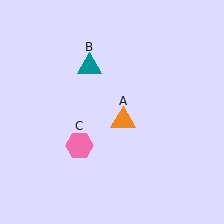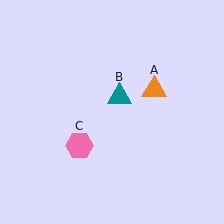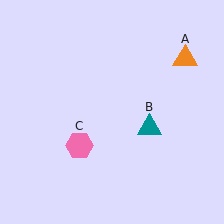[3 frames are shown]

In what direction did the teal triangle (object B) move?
The teal triangle (object B) moved down and to the right.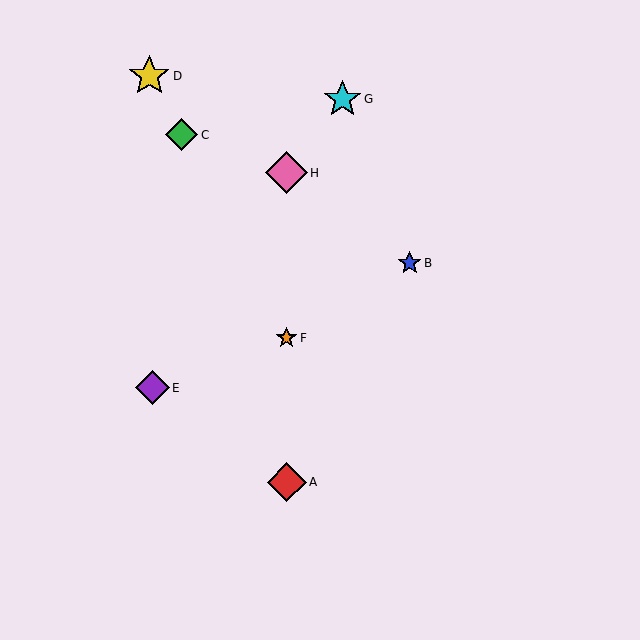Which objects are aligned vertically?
Objects A, F, H are aligned vertically.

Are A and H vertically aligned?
Yes, both are at x≈287.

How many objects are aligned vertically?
3 objects (A, F, H) are aligned vertically.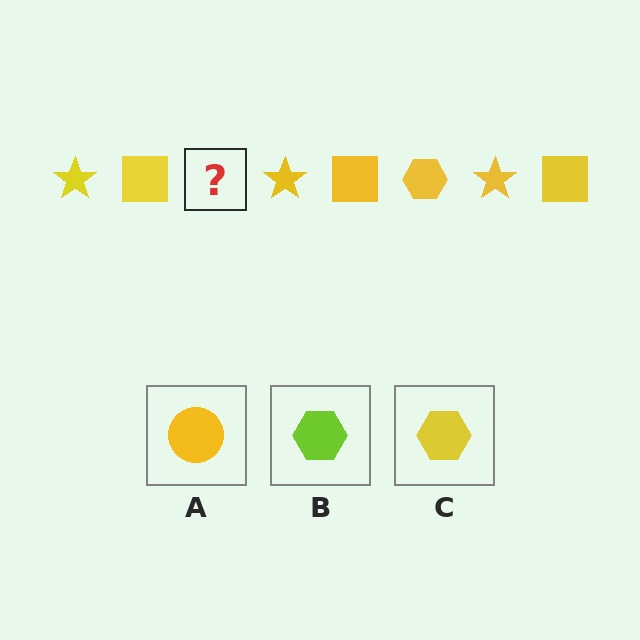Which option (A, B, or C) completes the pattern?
C.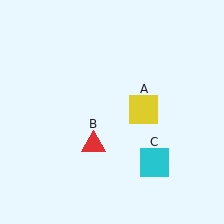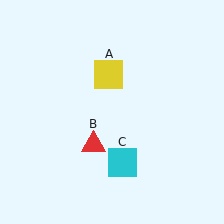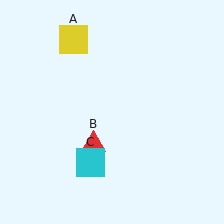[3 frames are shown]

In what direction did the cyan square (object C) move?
The cyan square (object C) moved left.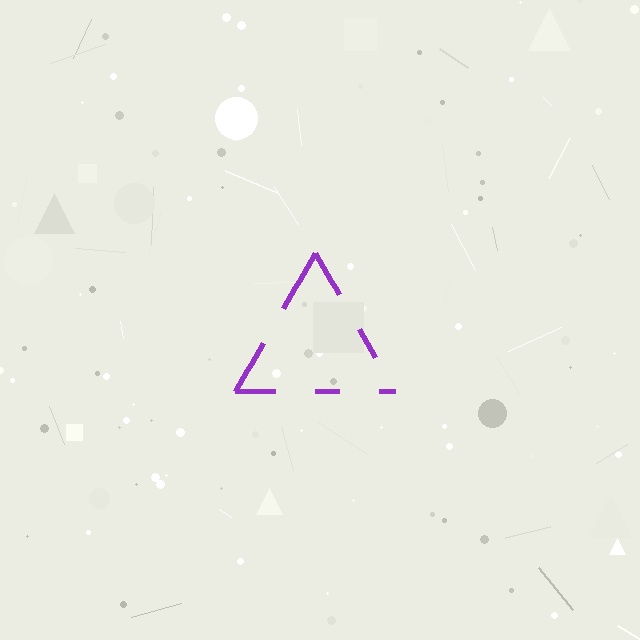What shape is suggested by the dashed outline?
The dashed outline suggests a triangle.